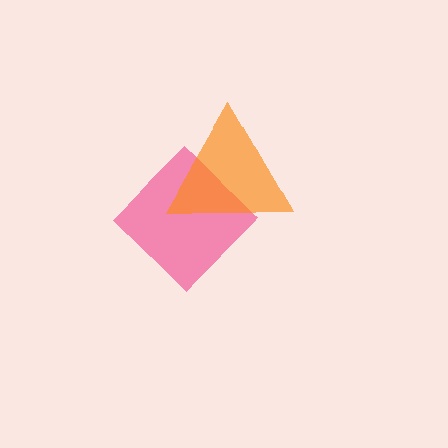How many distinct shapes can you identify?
There are 2 distinct shapes: a pink diamond, an orange triangle.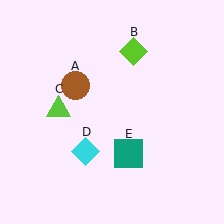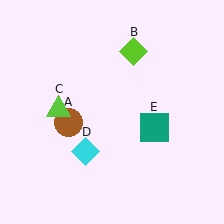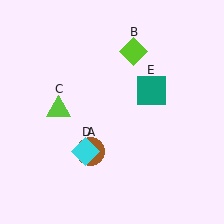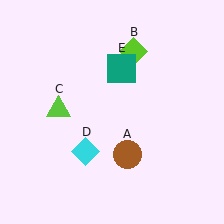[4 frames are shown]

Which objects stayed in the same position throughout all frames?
Lime diamond (object B) and lime triangle (object C) and cyan diamond (object D) remained stationary.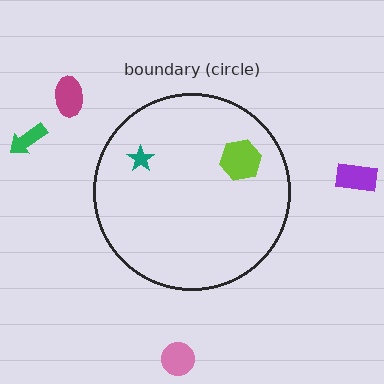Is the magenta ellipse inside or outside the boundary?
Outside.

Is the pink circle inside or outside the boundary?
Outside.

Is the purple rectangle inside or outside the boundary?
Outside.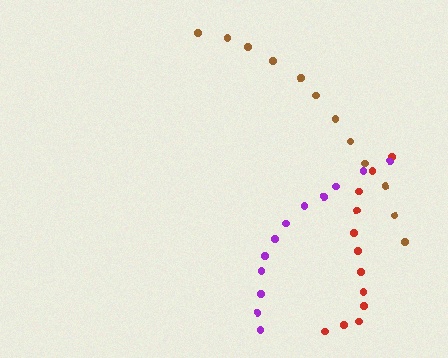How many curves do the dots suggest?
There are 3 distinct paths.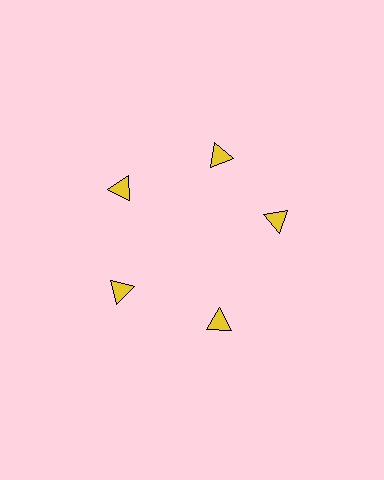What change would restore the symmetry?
The symmetry would be restored by rotating it back into even spacing with its neighbors so that all 5 triangles sit at equal angles and equal distance from the center.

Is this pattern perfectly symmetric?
No. The 5 yellow triangles are arranged in a ring, but one element near the 3 o'clock position is rotated out of alignment along the ring, breaking the 5-fold rotational symmetry.